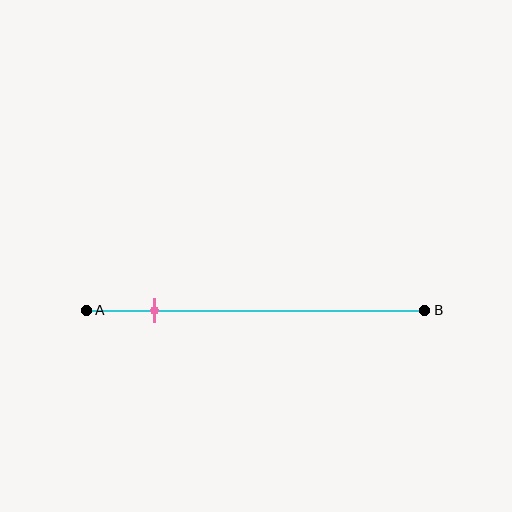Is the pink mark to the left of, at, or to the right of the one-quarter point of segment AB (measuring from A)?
The pink mark is to the left of the one-quarter point of segment AB.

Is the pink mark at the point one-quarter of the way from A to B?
No, the mark is at about 20% from A, not at the 25% one-quarter point.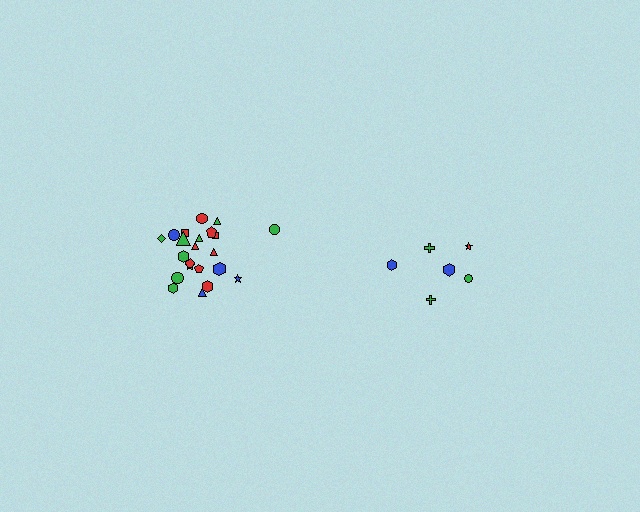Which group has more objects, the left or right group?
The left group.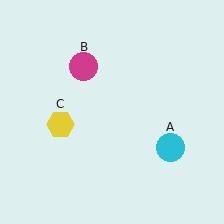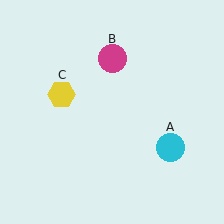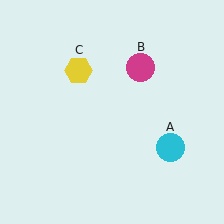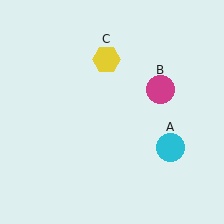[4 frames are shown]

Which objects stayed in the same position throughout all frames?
Cyan circle (object A) remained stationary.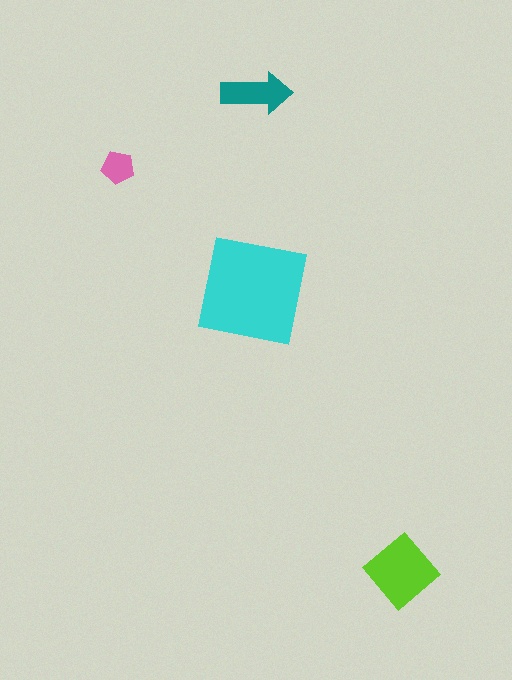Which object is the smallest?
The pink pentagon.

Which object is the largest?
The cyan square.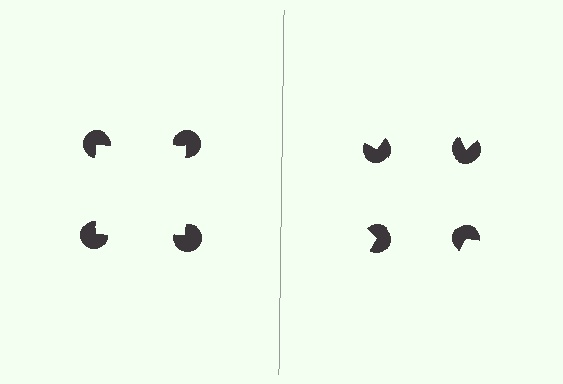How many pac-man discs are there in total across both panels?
8 — 4 on each side.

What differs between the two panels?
The pac-man discs are positioned identically on both sides; only the wedge orientations differ. On the left they align to a square; on the right they are misaligned.